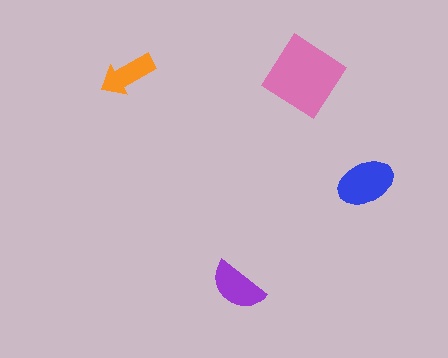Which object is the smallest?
The orange arrow.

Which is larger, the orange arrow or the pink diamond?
The pink diamond.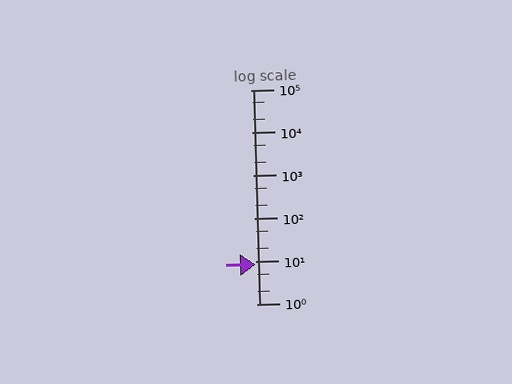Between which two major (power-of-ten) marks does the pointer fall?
The pointer is between 1 and 10.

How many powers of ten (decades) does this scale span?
The scale spans 5 decades, from 1 to 100000.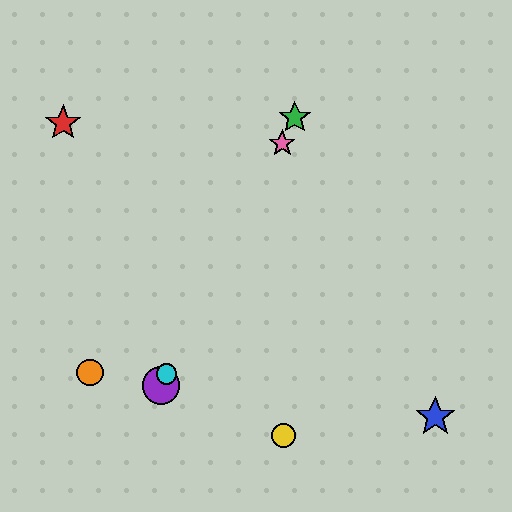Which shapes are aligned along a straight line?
The green star, the purple circle, the cyan circle, the pink star are aligned along a straight line.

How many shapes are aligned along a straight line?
4 shapes (the green star, the purple circle, the cyan circle, the pink star) are aligned along a straight line.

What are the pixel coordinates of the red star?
The red star is at (63, 123).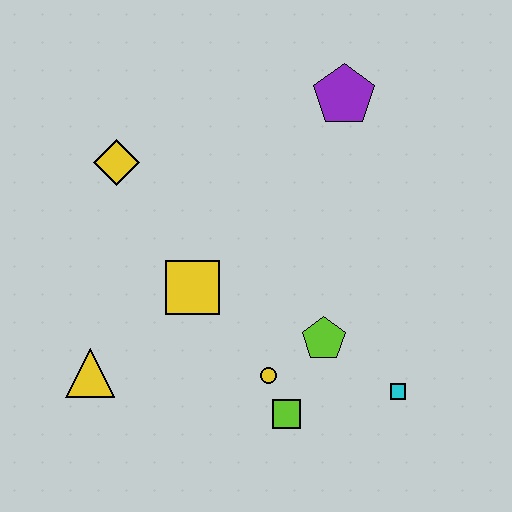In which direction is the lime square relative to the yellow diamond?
The lime square is below the yellow diamond.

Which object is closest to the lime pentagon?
The yellow circle is closest to the lime pentagon.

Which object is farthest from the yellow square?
The purple pentagon is farthest from the yellow square.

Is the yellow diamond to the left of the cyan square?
Yes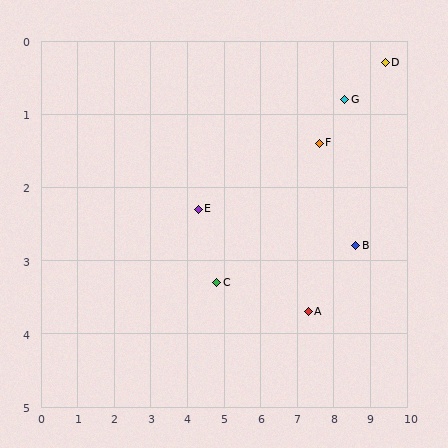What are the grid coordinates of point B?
Point B is at approximately (8.6, 2.8).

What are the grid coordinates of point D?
Point D is at approximately (9.4, 0.3).